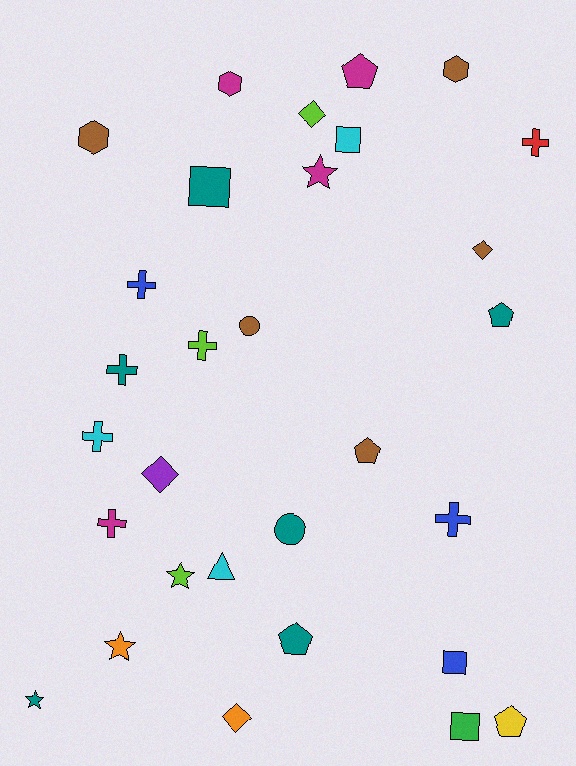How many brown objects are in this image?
There are 5 brown objects.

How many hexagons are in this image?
There are 3 hexagons.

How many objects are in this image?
There are 30 objects.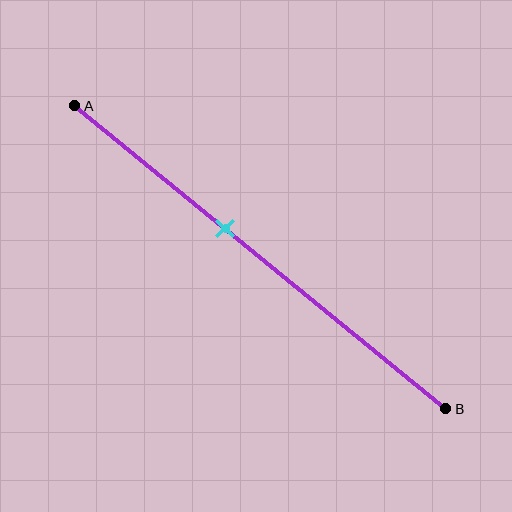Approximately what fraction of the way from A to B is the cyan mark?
The cyan mark is approximately 40% of the way from A to B.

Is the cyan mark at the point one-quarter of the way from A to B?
No, the mark is at about 40% from A, not at the 25% one-quarter point.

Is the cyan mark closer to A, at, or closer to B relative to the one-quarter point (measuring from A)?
The cyan mark is closer to point B than the one-quarter point of segment AB.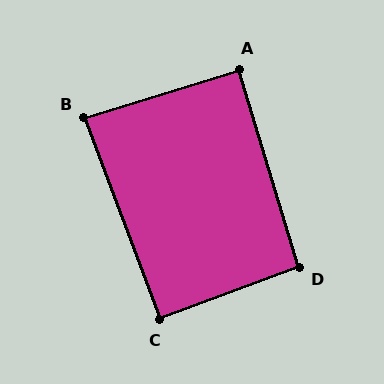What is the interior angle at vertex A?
Approximately 90 degrees (approximately right).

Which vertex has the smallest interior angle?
B, at approximately 87 degrees.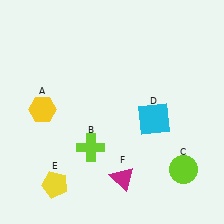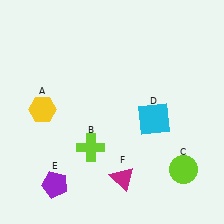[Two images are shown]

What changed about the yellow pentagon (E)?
In Image 1, E is yellow. In Image 2, it changed to purple.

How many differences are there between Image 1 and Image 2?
There is 1 difference between the two images.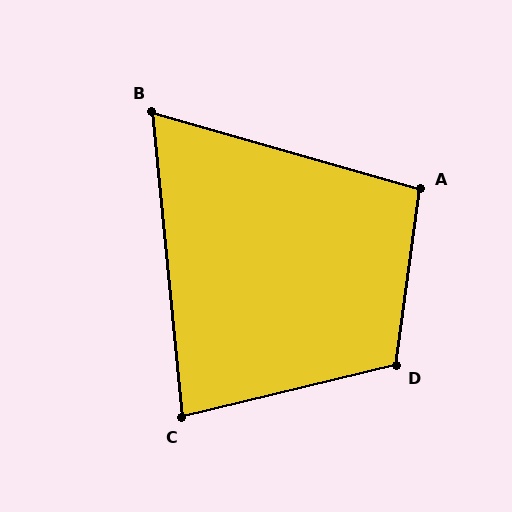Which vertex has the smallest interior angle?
B, at approximately 68 degrees.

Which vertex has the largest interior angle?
D, at approximately 112 degrees.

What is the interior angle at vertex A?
Approximately 98 degrees (obtuse).